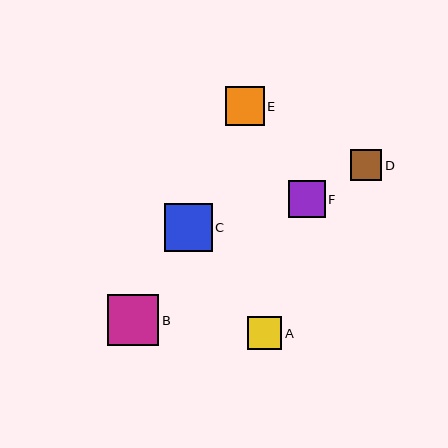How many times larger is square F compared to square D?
Square F is approximately 1.2 times the size of square D.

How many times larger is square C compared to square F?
Square C is approximately 1.3 times the size of square F.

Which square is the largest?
Square B is the largest with a size of approximately 51 pixels.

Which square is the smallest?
Square D is the smallest with a size of approximately 31 pixels.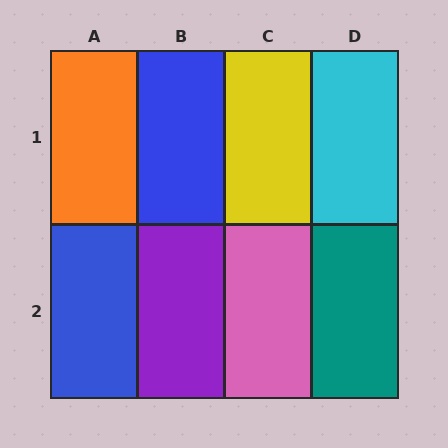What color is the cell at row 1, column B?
Blue.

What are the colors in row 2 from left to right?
Blue, purple, pink, teal.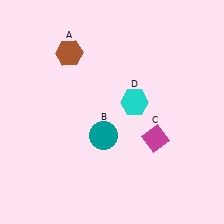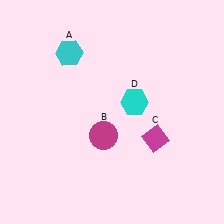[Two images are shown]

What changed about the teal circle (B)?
In Image 1, B is teal. In Image 2, it changed to magenta.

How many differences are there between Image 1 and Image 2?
There are 2 differences between the two images.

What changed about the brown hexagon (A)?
In Image 1, A is brown. In Image 2, it changed to cyan.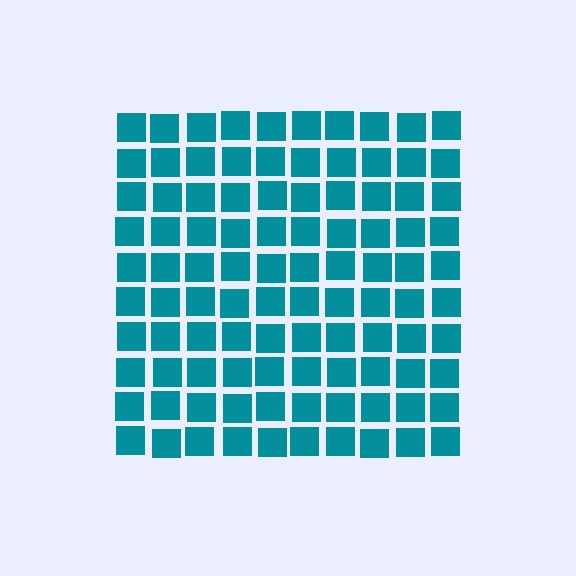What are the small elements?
The small elements are squares.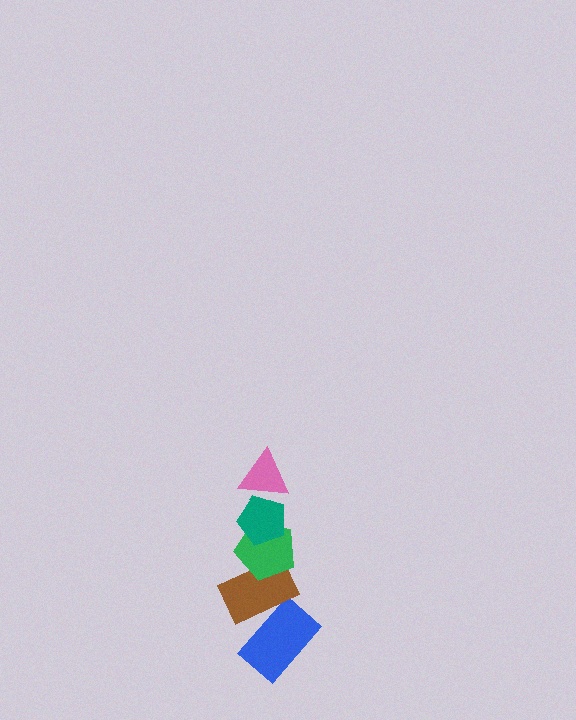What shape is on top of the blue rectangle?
The brown rectangle is on top of the blue rectangle.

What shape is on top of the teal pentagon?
The pink triangle is on top of the teal pentagon.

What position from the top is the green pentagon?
The green pentagon is 3rd from the top.